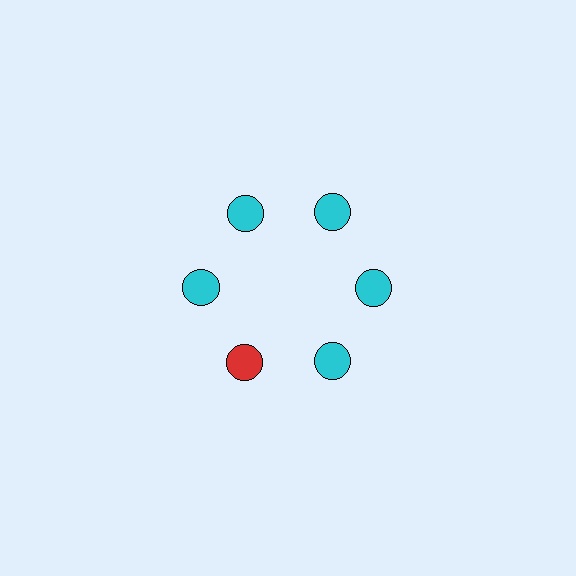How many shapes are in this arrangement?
There are 6 shapes arranged in a ring pattern.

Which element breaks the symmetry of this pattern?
The red circle at roughly the 7 o'clock position breaks the symmetry. All other shapes are cyan circles.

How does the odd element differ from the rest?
It has a different color: red instead of cyan.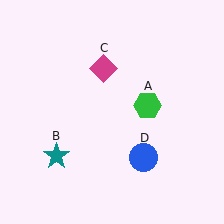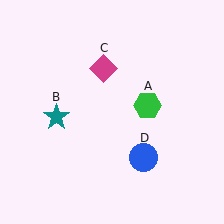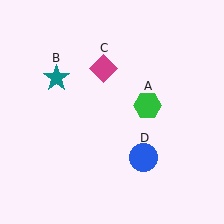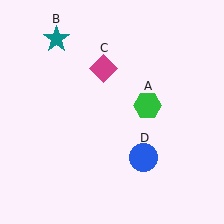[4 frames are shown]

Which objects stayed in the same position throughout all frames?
Green hexagon (object A) and magenta diamond (object C) and blue circle (object D) remained stationary.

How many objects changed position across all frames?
1 object changed position: teal star (object B).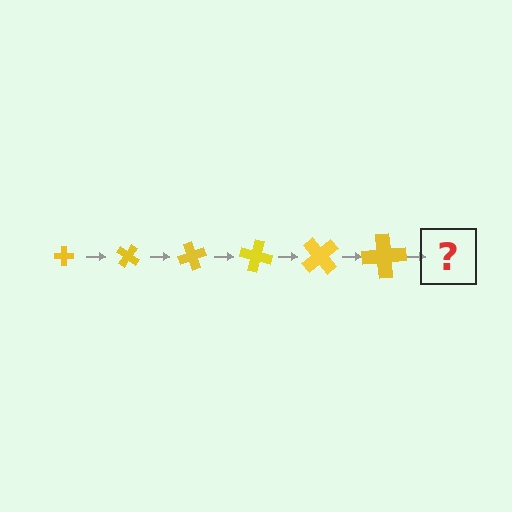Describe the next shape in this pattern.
It should be a cross, larger than the previous one and rotated 210 degrees from the start.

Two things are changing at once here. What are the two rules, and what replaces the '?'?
The two rules are that the cross grows larger each step and it rotates 35 degrees each step. The '?' should be a cross, larger than the previous one and rotated 210 degrees from the start.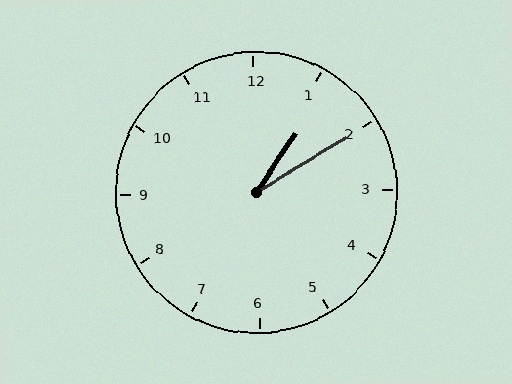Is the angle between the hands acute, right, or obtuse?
It is acute.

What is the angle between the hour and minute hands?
Approximately 25 degrees.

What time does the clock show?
1:10.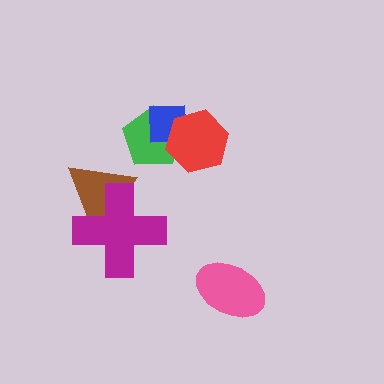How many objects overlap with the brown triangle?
1 object overlaps with the brown triangle.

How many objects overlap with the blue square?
2 objects overlap with the blue square.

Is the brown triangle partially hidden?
Yes, it is partially covered by another shape.